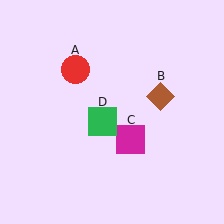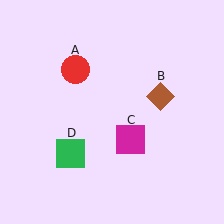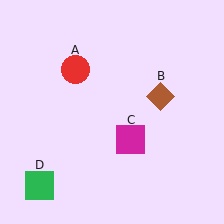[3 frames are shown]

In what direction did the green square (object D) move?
The green square (object D) moved down and to the left.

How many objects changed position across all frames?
1 object changed position: green square (object D).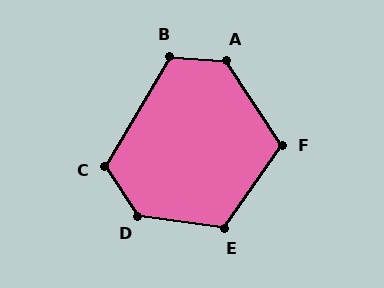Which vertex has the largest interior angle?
D, at approximately 132 degrees.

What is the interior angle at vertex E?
Approximately 117 degrees (obtuse).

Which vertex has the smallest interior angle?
F, at approximately 112 degrees.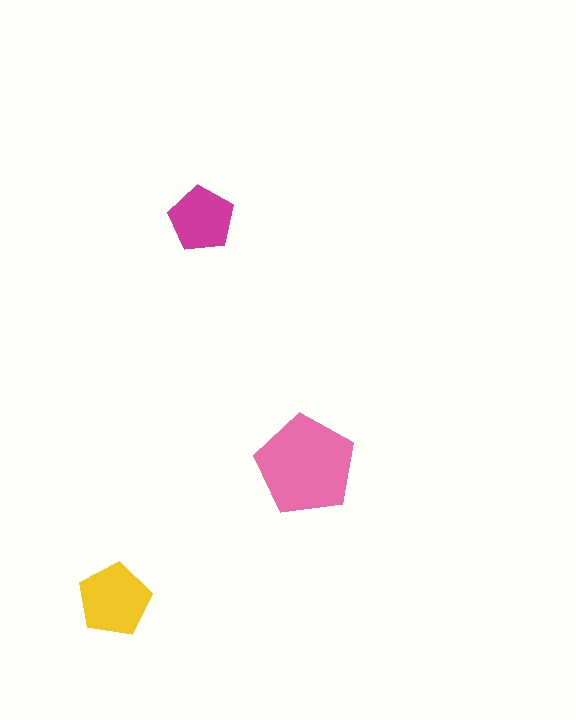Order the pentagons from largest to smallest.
the pink one, the yellow one, the magenta one.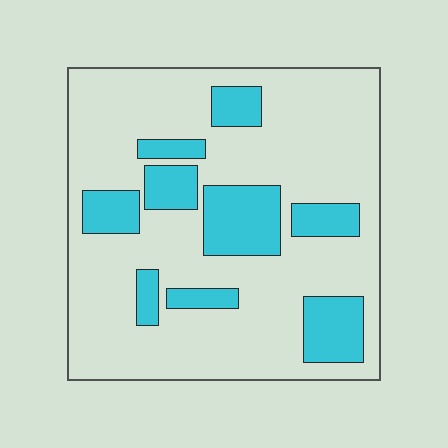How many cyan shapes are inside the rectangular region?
9.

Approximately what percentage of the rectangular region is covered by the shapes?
Approximately 25%.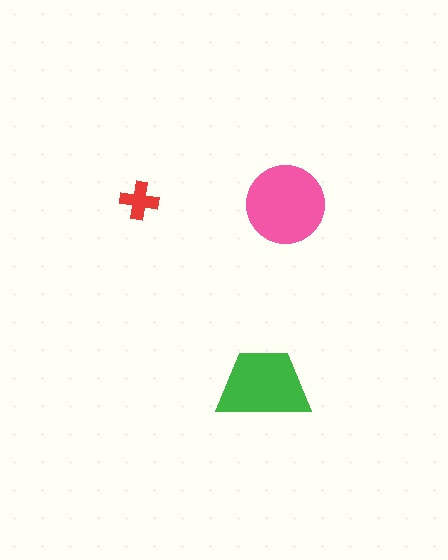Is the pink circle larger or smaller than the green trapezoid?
Larger.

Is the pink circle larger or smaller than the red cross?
Larger.